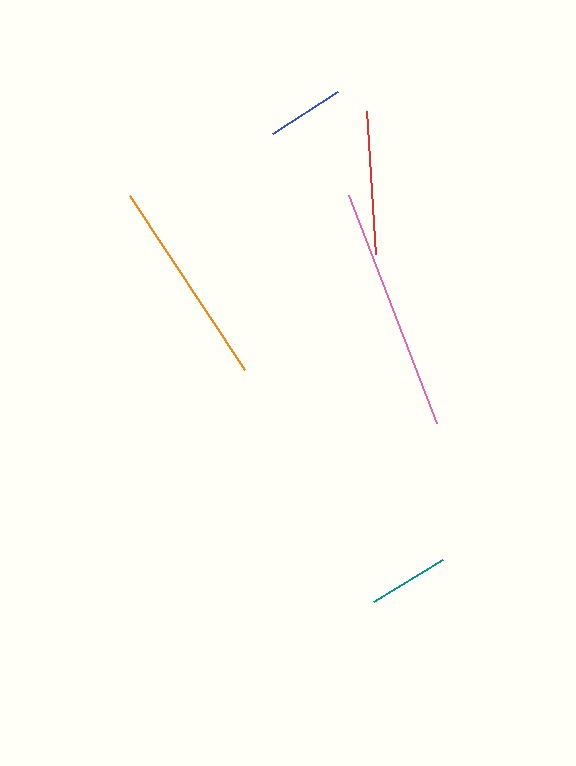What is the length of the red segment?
The red segment is approximately 144 pixels long.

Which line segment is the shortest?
The blue line is the shortest at approximately 77 pixels.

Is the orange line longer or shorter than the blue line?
The orange line is longer than the blue line.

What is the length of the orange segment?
The orange segment is approximately 209 pixels long.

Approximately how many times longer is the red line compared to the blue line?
The red line is approximately 1.9 times the length of the blue line.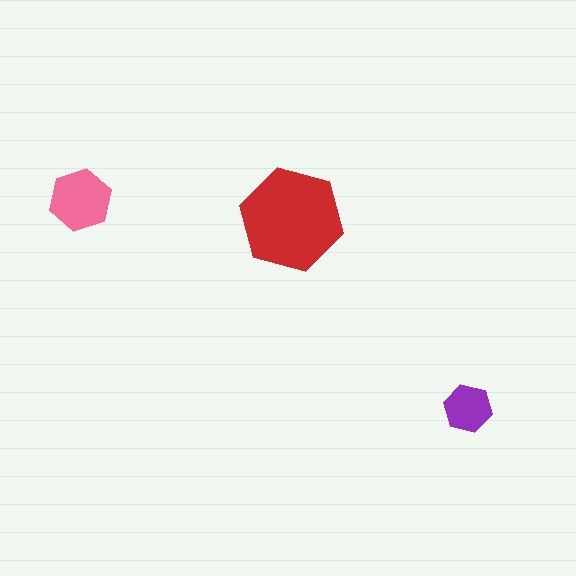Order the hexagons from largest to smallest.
the red one, the pink one, the purple one.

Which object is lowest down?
The purple hexagon is bottommost.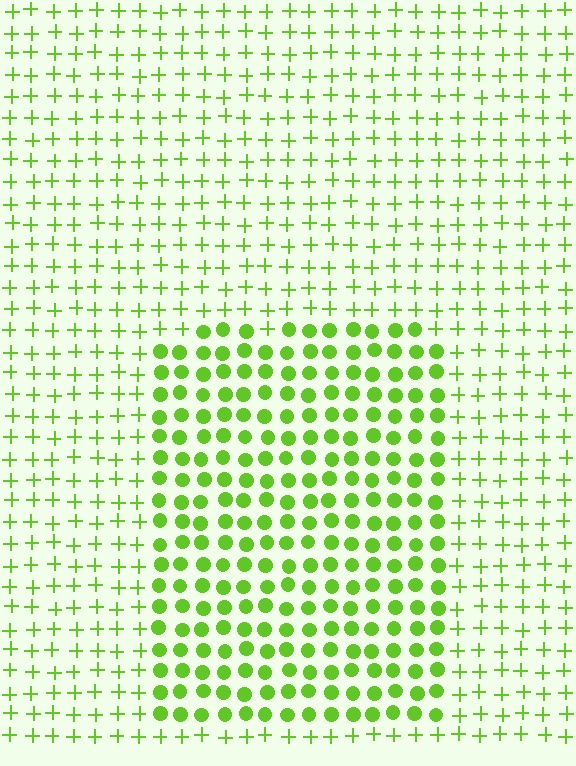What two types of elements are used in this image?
The image uses circles inside the rectangle region and plus signs outside it.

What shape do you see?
I see a rectangle.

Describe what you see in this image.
The image is filled with small lime elements arranged in a uniform grid. A rectangle-shaped region contains circles, while the surrounding area contains plus signs. The boundary is defined purely by the change in element shape.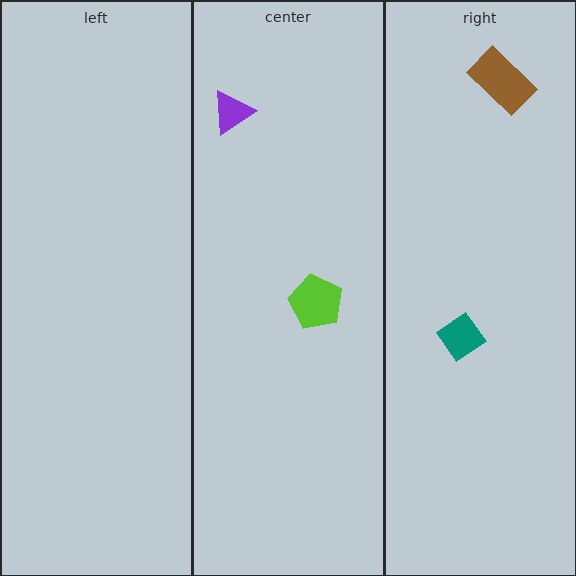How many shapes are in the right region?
2.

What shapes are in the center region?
The lime pentagon, the purple triangle.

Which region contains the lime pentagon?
The center region.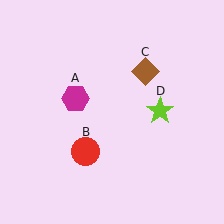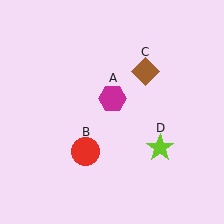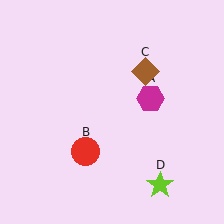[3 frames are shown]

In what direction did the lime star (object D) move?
The lime star (object D) moved down.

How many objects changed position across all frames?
2 objects changed position: magenta hexagon (object A), lime star (object D).